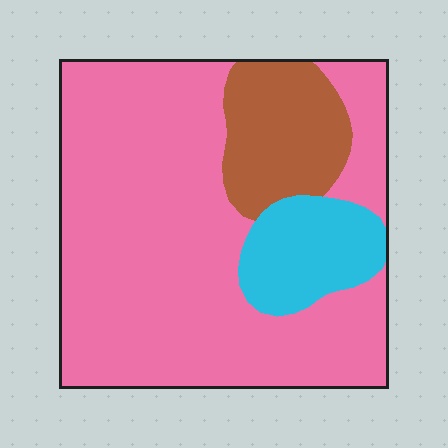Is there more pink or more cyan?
Pink.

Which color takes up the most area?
Pink, at roughly 70%.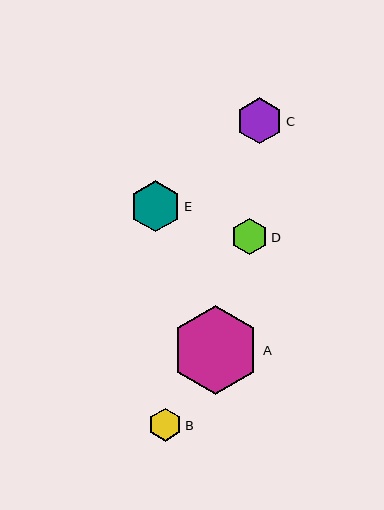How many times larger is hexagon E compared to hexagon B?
Hexagon E is approximately 1.6 times the size of hexagon B.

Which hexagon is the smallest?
Hexagon B is the smallest with a size of approximately 33 pixels.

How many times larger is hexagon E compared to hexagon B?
Hexagon E is approximately 1.6 times the size of hexagon B.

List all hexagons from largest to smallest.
From largest to smallest: A, E, C, D, B.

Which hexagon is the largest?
Hexagon A is the largest with a size of approximately 88 pixels.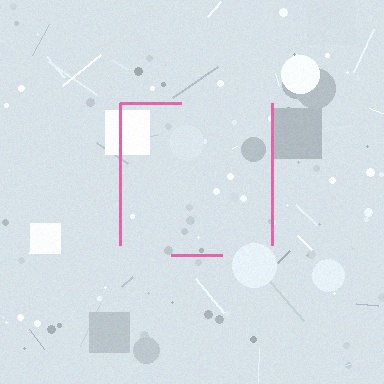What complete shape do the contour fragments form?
The contour fragments form a square.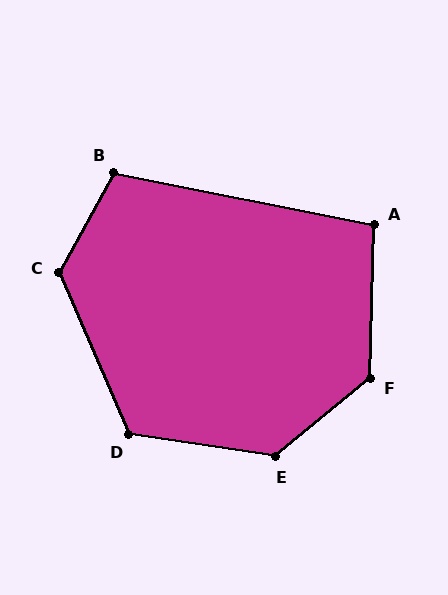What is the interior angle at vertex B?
Approximately 107 degrees (obtuse).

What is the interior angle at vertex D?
Approximately 122 degrees (obtuse).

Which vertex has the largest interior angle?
E, at approximately 132 degrees.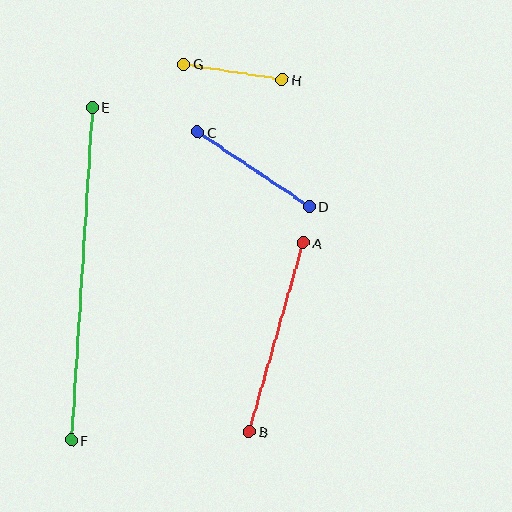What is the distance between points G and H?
The distance is approximately 100 pixels.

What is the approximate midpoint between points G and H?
The midpoint is at approximately (233, 72) pixels.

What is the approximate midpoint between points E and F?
The midpoint is at approximately (82, 274) pixels.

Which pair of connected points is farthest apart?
Points E and F are farthest apart.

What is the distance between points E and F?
The distance is approximately 334 pixels.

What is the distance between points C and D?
The distance is approximately 134 pixels.